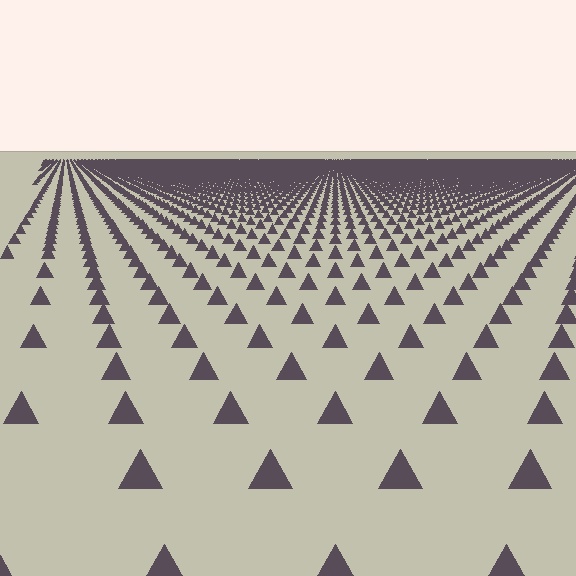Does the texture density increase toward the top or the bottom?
Density increases toward the top.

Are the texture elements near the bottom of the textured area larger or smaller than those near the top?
Larger. Near the bottom, elements are closer to the viewer and appear at a bigger on-screen size.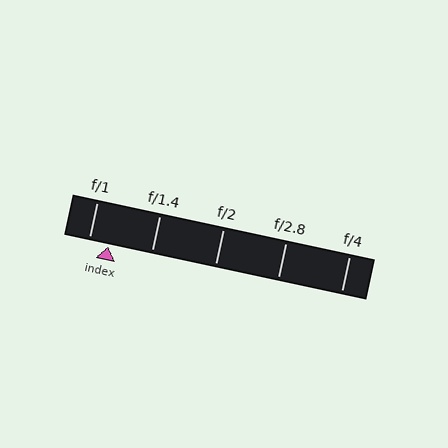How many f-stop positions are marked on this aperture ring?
There are 5 f-stop positions marked.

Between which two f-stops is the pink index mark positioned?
The index mark is between f/1 and f/1.4.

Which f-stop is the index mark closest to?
The index mark is closest to f/1.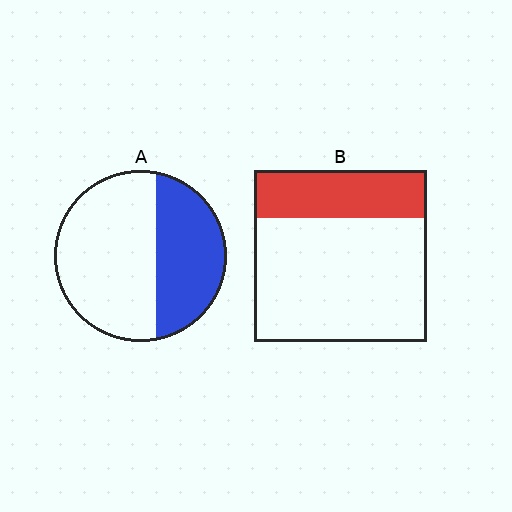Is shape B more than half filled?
No.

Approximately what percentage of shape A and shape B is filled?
A is approximately 40% and B is approximately 30%.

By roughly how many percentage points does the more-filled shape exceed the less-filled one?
By roughly 10 percentage points (A over B).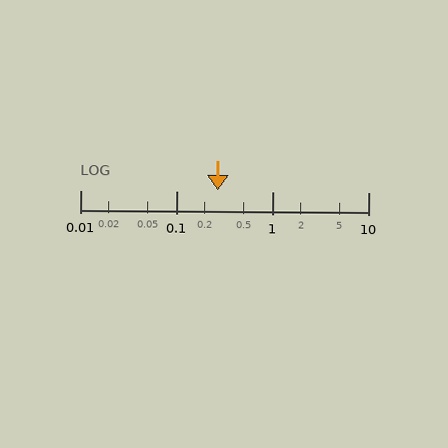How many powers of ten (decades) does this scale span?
The scale spans 3 decades, from 0.01 to 10.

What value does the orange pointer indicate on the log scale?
The pointer indicates approximately 0.27.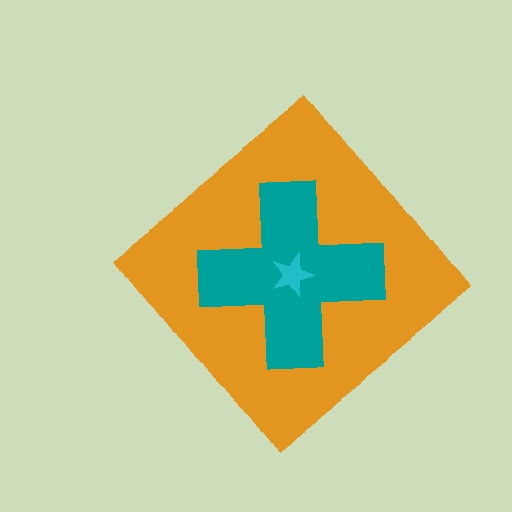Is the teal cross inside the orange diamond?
Yes.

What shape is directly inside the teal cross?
The cyan star.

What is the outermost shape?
The orange diamond.